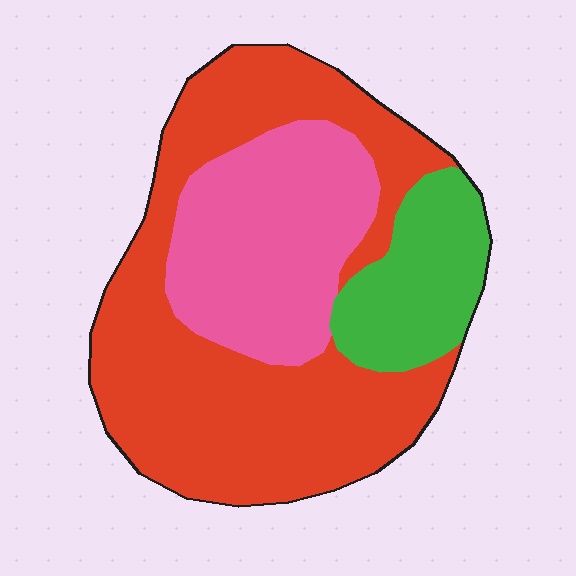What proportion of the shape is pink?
Pink takes up between a quarter and a half of the shape.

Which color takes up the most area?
Red, at roughly 55%.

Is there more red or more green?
Red.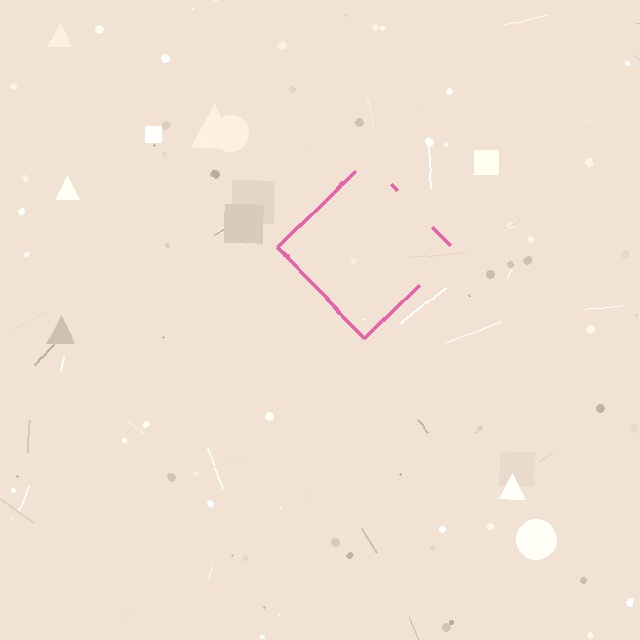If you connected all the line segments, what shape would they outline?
They would outline a diamond.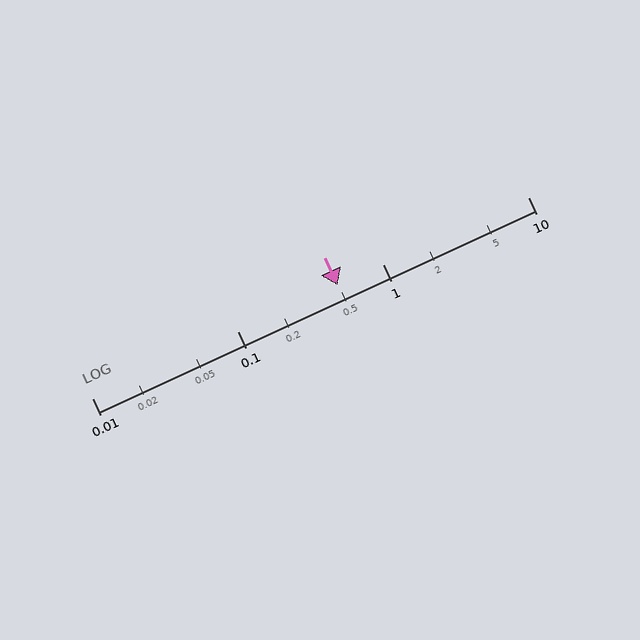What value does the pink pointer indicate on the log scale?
The pointer indicates approximately 0.49.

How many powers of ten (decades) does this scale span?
The scale spans 3 decades, from 0.01 to 10.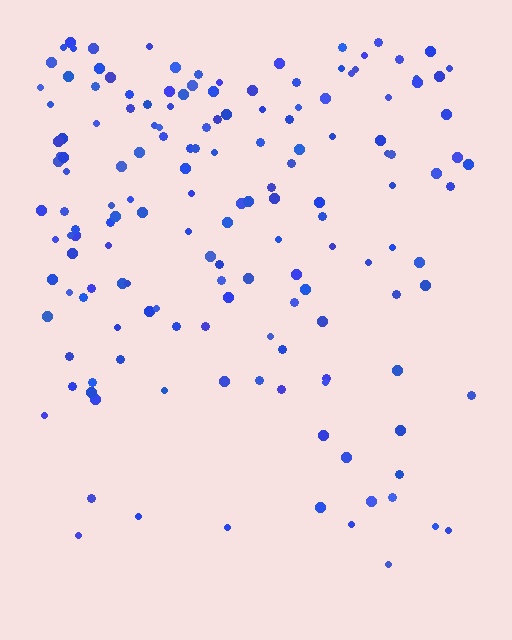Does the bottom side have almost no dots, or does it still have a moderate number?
Still a moderate number, just noticeably fewer than the top.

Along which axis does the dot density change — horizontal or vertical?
Vertical.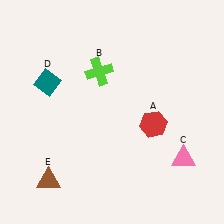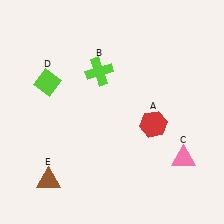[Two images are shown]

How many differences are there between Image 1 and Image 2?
There is 1 difference between the two images.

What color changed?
The diamond (D) changed from teal in Image 1 to lime in Image 2.